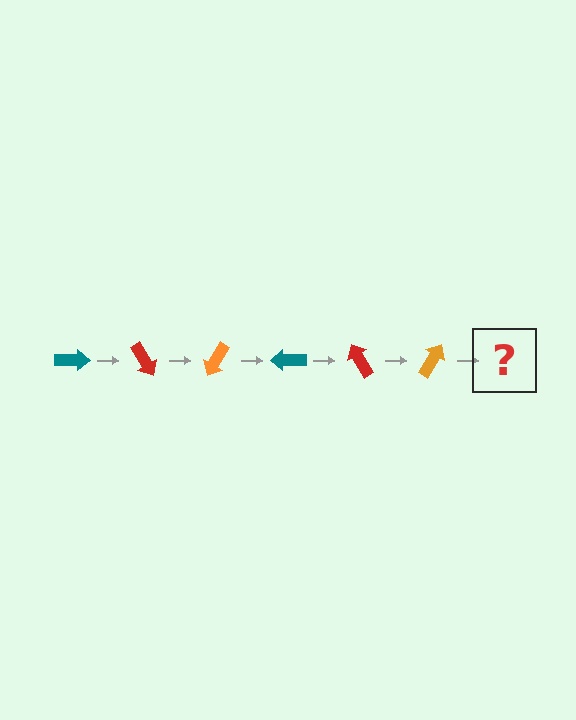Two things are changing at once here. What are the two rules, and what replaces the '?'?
The two rules are that it rotates 60 degrees each step and the color cycles through teal, red, and orange. The '?' should be a teal arrow, rotated 360 degrees from the start.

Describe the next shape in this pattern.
It should be a teal arrow, rotated 360 degrees from the start.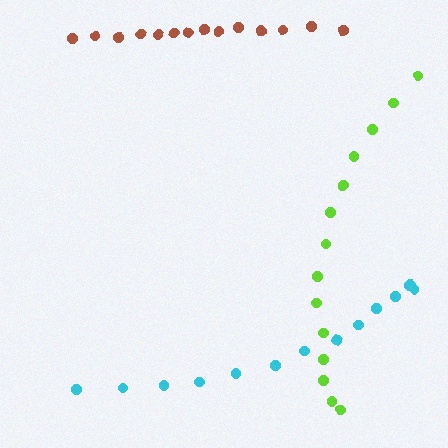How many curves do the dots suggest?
There are 3 distinct paths.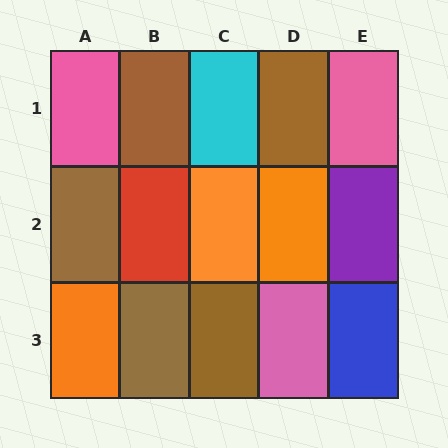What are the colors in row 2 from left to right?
Brown, red, orange, orange, purple.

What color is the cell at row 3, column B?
Brown.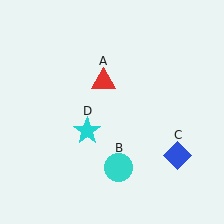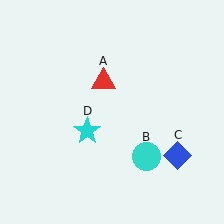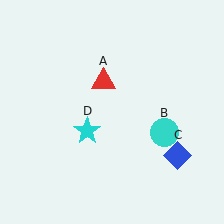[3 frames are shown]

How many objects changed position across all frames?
1 object changed position: cyan circle (object B).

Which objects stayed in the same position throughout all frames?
Red triangle (object A) and blue diamond (object C) and cyan star (object D) remained stationary.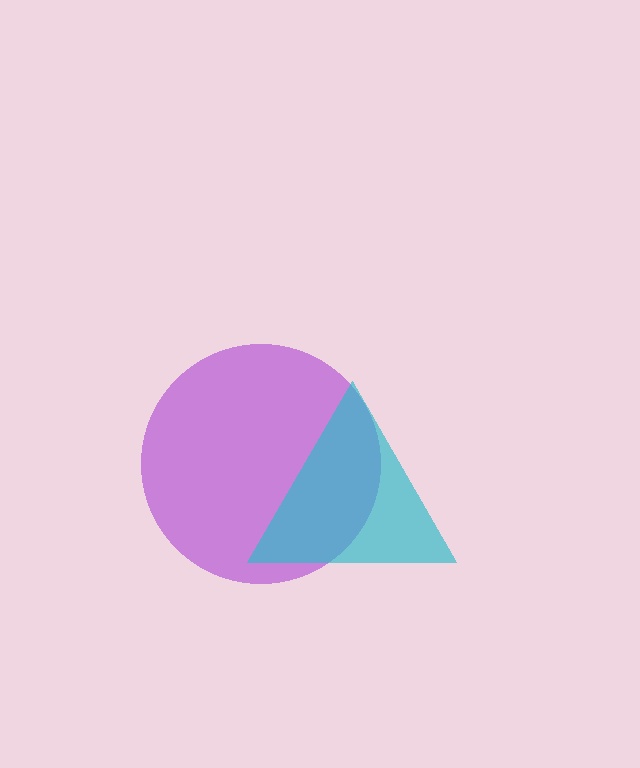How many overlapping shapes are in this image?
There are 2 overlapping shapes in the image.